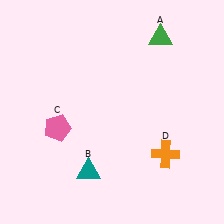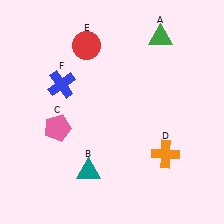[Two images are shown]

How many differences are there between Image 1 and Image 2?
There are 2 differences between the two images.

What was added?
A red circle (E), a blue cross (F) were added in Image 2.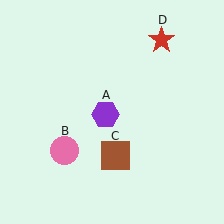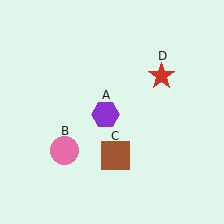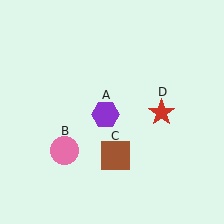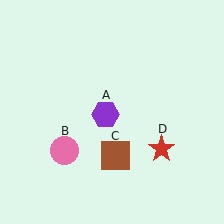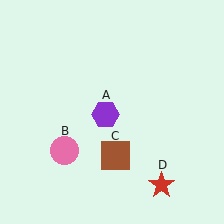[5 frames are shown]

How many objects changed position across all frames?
1 object changed position: red star (object D).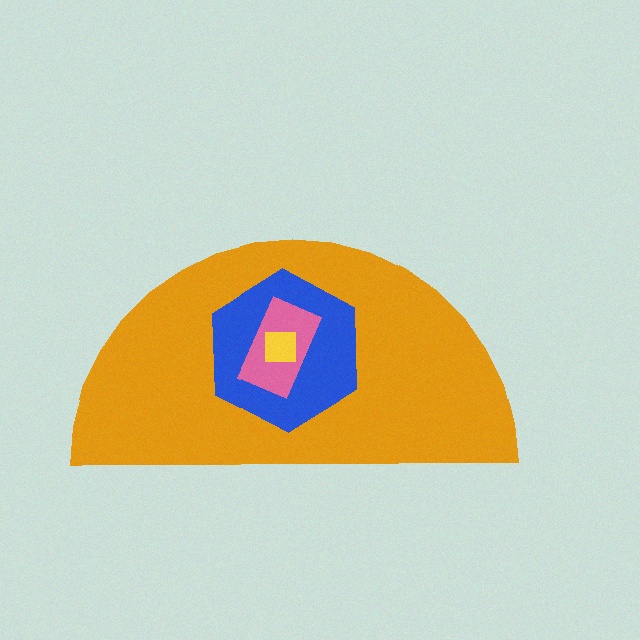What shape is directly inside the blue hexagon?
The pink rectangle.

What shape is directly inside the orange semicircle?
The blue hexagon.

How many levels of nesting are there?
4.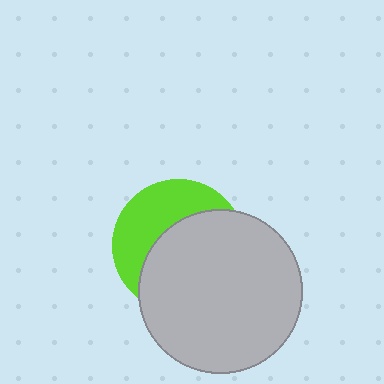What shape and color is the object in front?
The object in front is a light gray circle.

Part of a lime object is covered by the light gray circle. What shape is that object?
It is a circle.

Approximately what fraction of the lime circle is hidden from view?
Roughly 60% of the lime circle is hidden behind the light gray circle.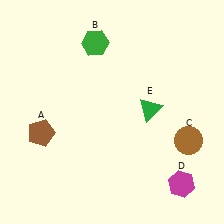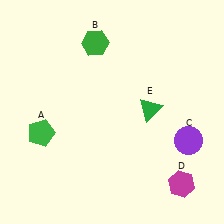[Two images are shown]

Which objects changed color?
A changed from brown to green. C changed from brown to purple.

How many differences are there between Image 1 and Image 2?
There are 2 differences between the two images.